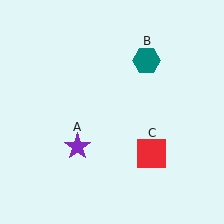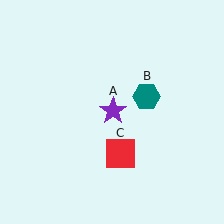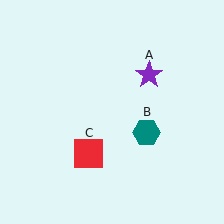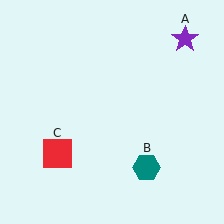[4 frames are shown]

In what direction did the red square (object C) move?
The red square (object C) moved left.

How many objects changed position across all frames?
3 objects changed position: purple star (object A), teal hexagon (object B), red square (object C).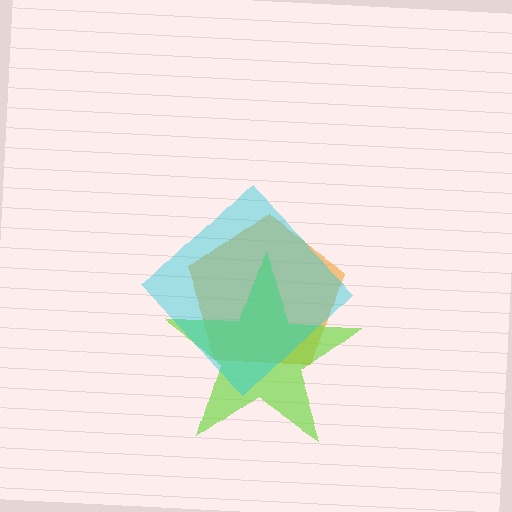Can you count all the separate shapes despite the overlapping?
Yes, there are 3 separate shapes.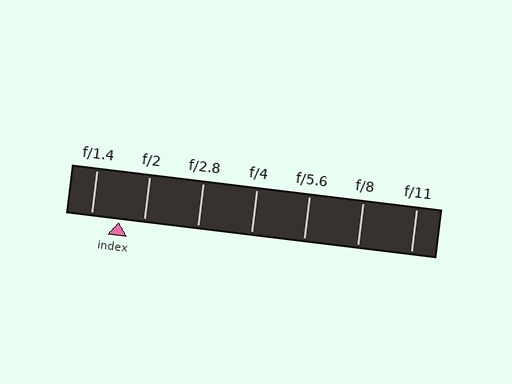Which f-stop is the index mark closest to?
The index mark is closest to f/2.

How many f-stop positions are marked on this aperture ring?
There are 7 f-stop positions marked.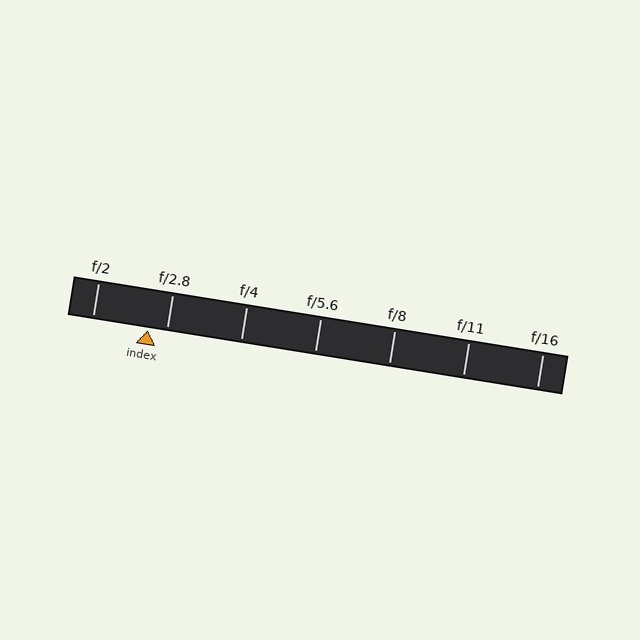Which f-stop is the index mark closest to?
The index mark is closest to f/2.8.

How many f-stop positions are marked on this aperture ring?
There are 7 f-stop positions marked.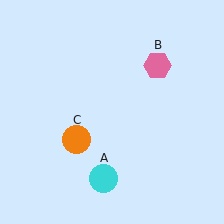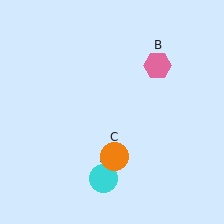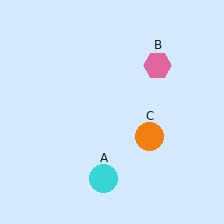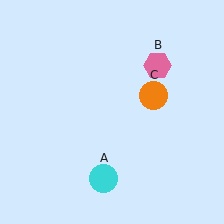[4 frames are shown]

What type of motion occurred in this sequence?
The orange circle (object C) rotated counterclockwise around the center of the scene.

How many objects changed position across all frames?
1 object changed position: orange circle (object C).